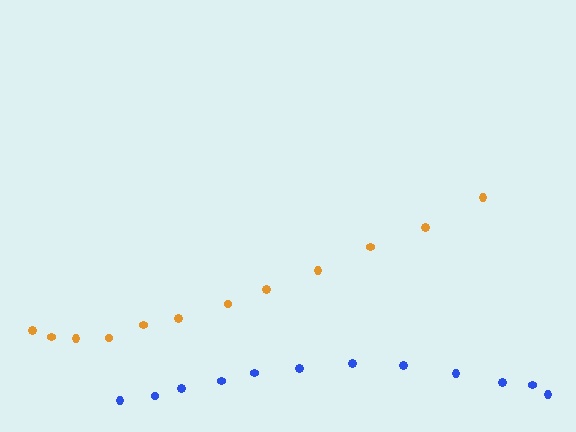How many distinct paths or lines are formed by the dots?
There are 2 distinct paths.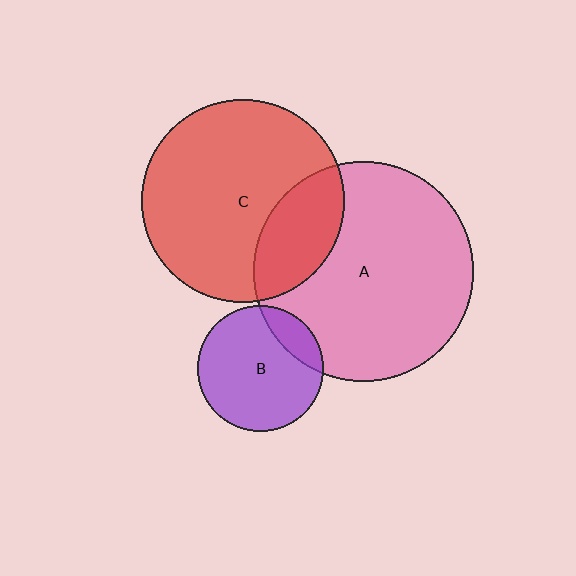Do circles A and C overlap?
Yes.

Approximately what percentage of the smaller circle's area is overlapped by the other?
Approximately 25%.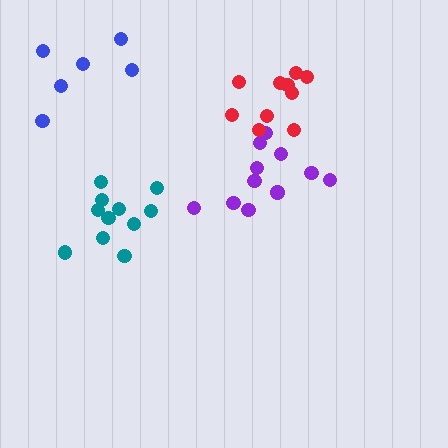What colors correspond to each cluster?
The clusters are colored: purple, teal, red, blue.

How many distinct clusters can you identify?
There are 4 distinct clusters.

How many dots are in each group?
Group 1: 11 dots, Group 2: 11 dots, Group 3: 10 dots, Group 4: 6 dots (38 total).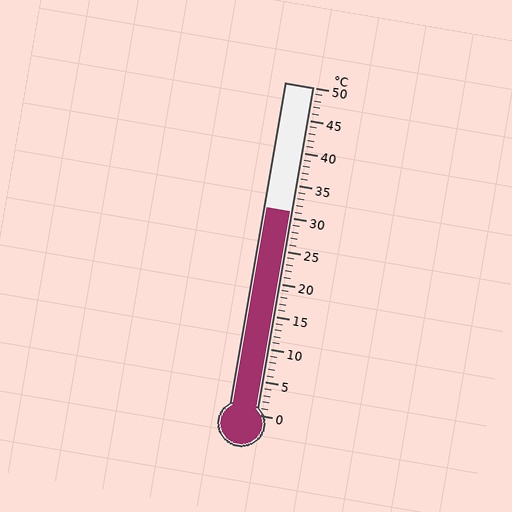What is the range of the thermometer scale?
The thermometer scale ranges from 0°C to 50°C.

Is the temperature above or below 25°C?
The temperature is above 25°C.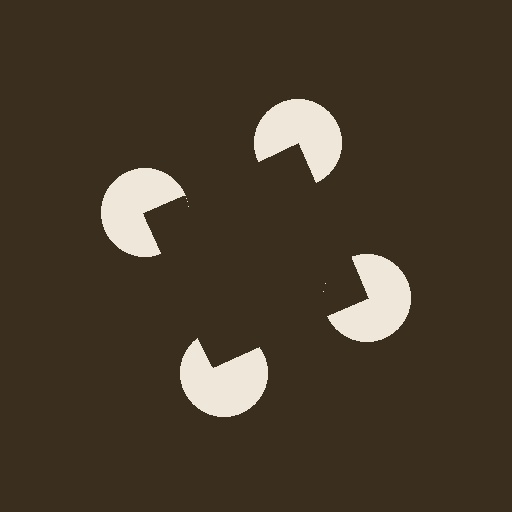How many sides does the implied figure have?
4 sides.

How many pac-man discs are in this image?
There are 4 — one at each vertex of the illusory square.